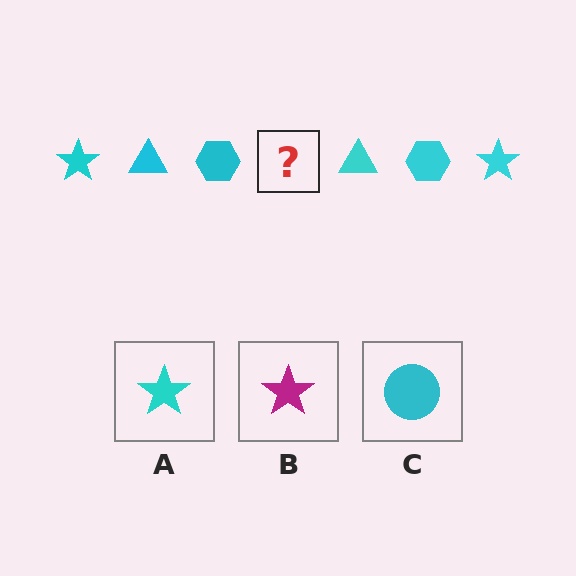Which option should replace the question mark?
Option A.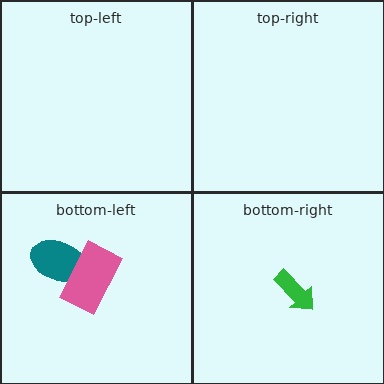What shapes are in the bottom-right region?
The green arrow.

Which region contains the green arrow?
The bottom-right region.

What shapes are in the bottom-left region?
The teal ellipse, the pink rectangle.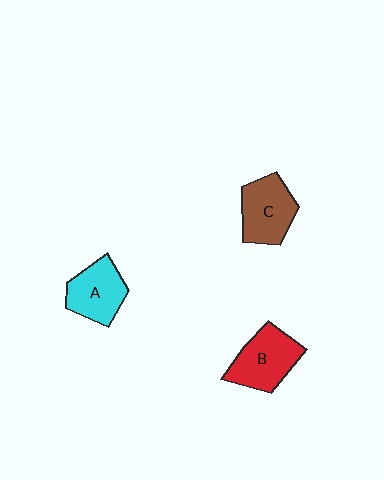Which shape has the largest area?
Shape B (red).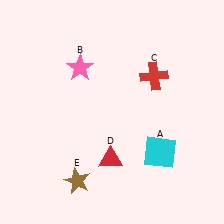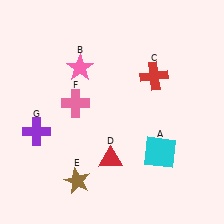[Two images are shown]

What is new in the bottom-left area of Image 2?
A purple cross (G) was added in the bottom-left area of Image 2.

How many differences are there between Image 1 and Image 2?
There are 2 differences between the two images.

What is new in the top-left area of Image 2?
A pink cross (F) was added in the top-left area of Image 2.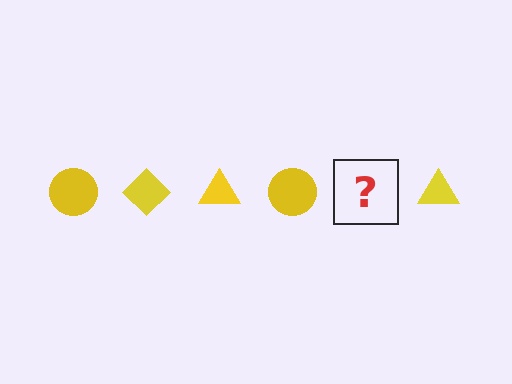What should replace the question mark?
The question mark should be replaced with a yellow diamond.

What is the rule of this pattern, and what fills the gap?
The rule is that the pattern cycles through circle, diamond, triangle shapes in yellow. The gap should be filled with a yellow diamond.